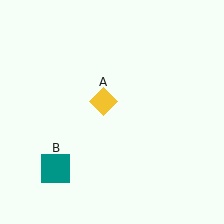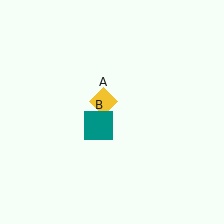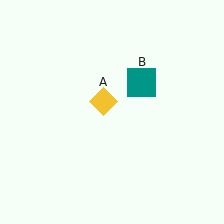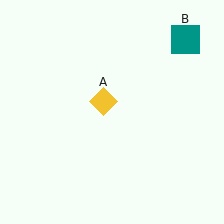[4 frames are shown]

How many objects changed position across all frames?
1 object changed position: teal square (object B).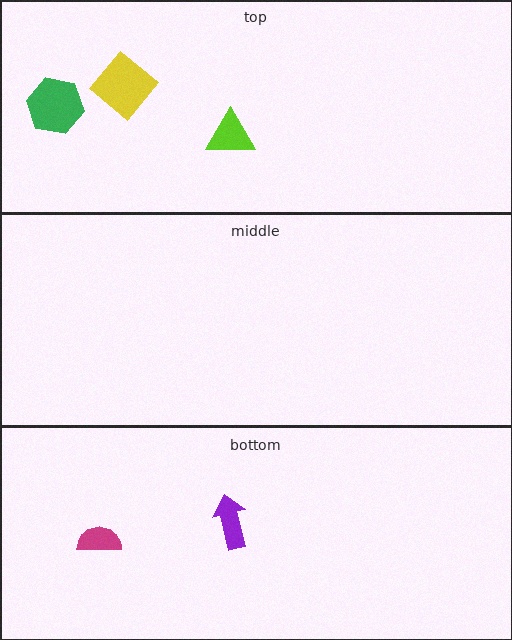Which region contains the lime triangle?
The top region.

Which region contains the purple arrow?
The bottom region.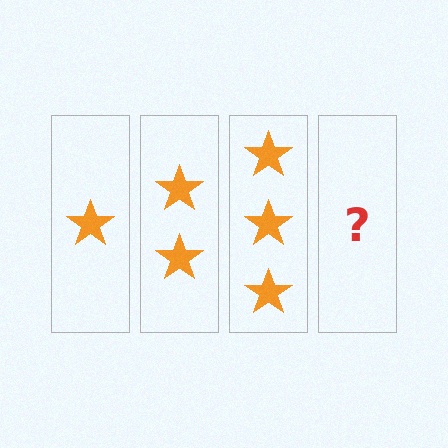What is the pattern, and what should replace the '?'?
The pattern is that each step adds one more star. The '?' should be 4 stars.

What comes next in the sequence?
The next element should be 4 stars.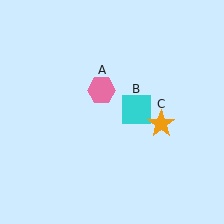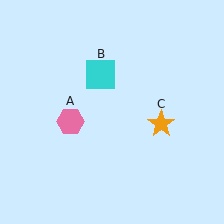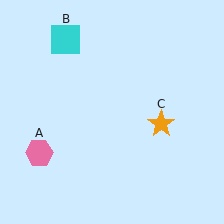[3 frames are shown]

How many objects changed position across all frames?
2 objects changed position: pink hexagon (object A), cyan square (object B).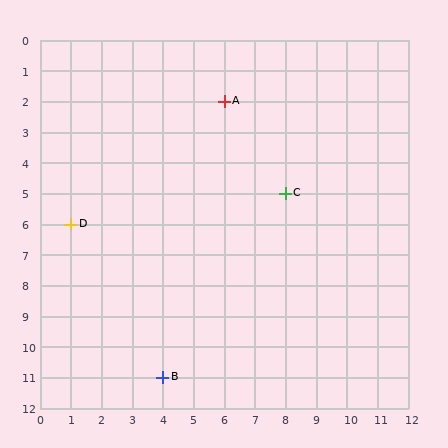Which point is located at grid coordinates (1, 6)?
Point D is at (1, 6).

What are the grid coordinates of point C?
Point C is at grid coordinates (8, 5).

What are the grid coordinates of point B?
Point B is at grid coordinates (4, 11).